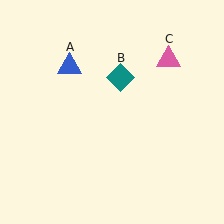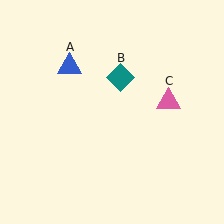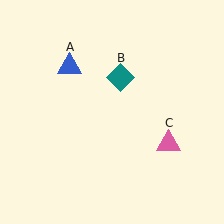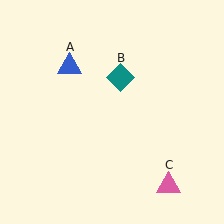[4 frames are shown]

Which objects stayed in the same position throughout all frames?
Blue triangle (object A) and teal diamond (object B) remained stationary.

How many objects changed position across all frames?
1 object changed position: pink triangle (object C).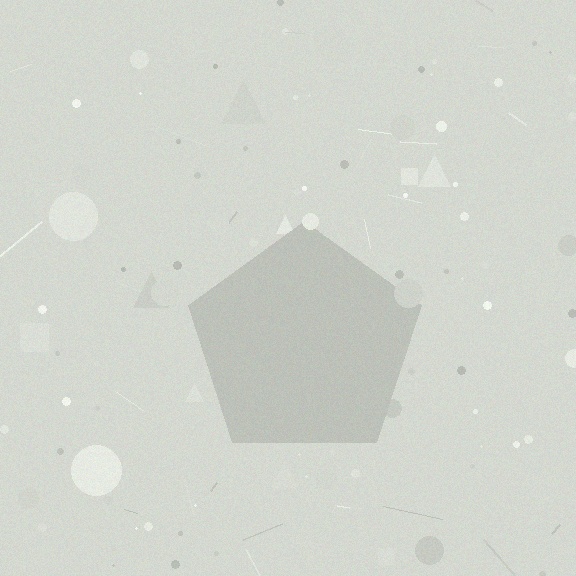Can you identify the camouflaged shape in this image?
The camouflaged shape is a pentagon.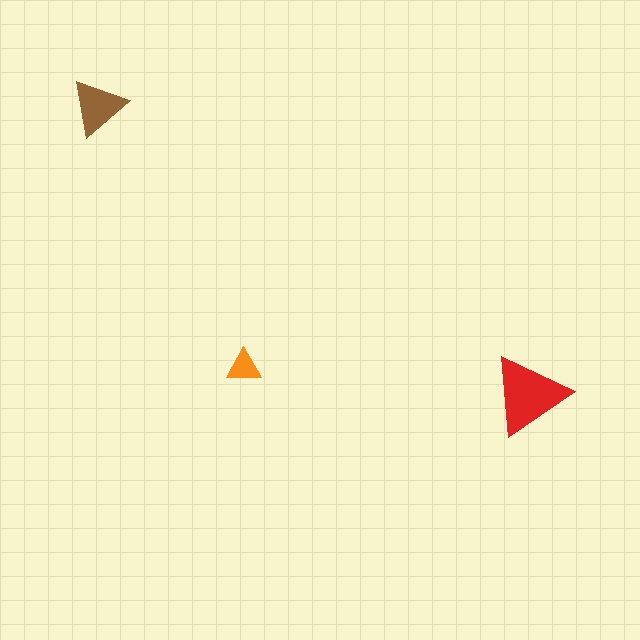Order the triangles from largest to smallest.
the red one, the brown one, the orange one.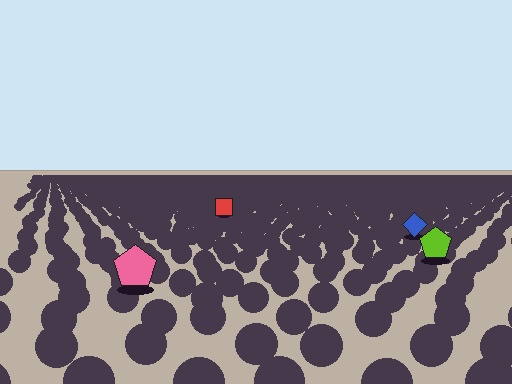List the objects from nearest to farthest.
From nearest to farthest: the pink pentagon, the lime pentagon, the blue diamond, the red square.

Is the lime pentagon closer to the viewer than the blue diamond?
Yes. The lime pentagon is closer — you can tell from the texture gradient: the ground texture is coarser near it.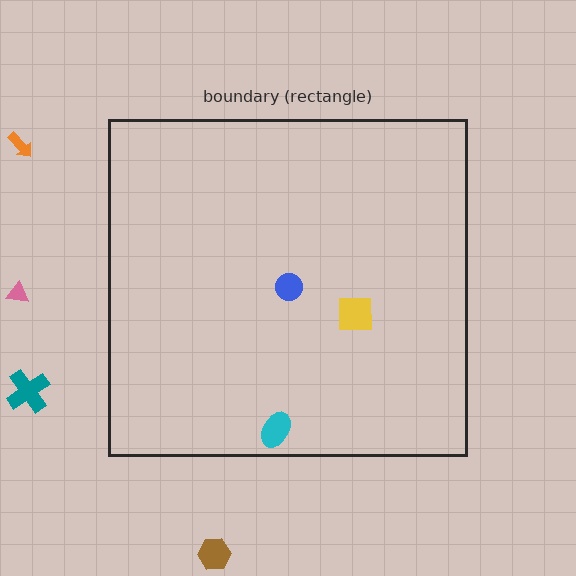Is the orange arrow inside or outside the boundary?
Outside.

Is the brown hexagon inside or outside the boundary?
Outside.